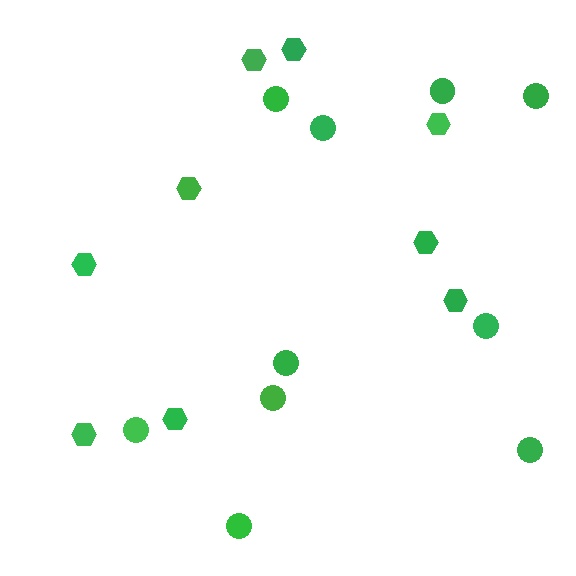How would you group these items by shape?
There are 2 groups: one group of hexagons (9) and one group of circles (10).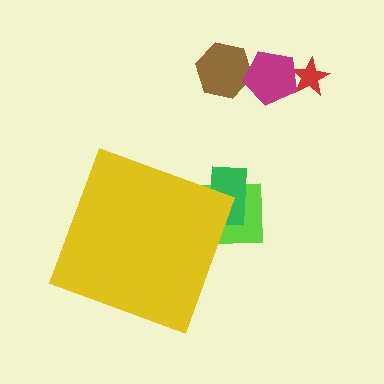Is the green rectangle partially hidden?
Yes, the green rectangle is partially hidden behind the yellow diamond.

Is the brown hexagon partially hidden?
No, the brown hexagon is fully visible.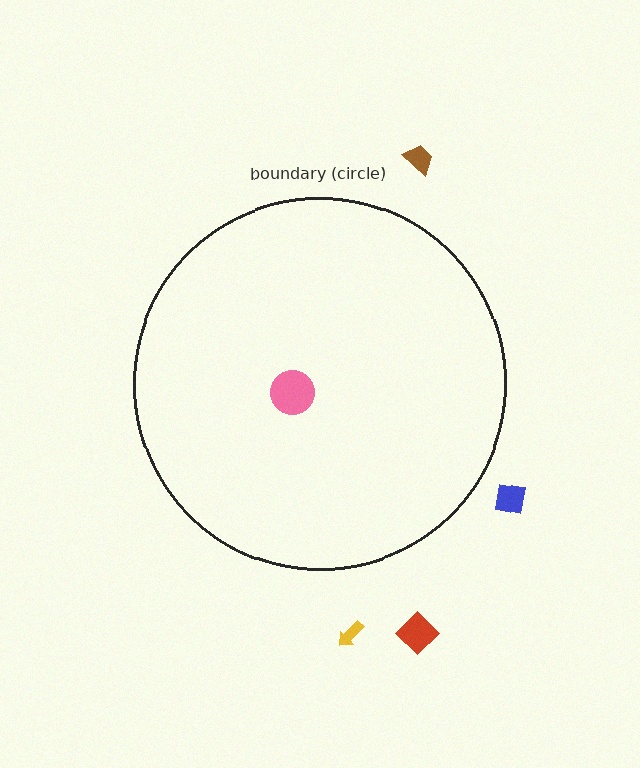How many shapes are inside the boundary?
1 inside, 4 outside.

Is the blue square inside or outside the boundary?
Outside.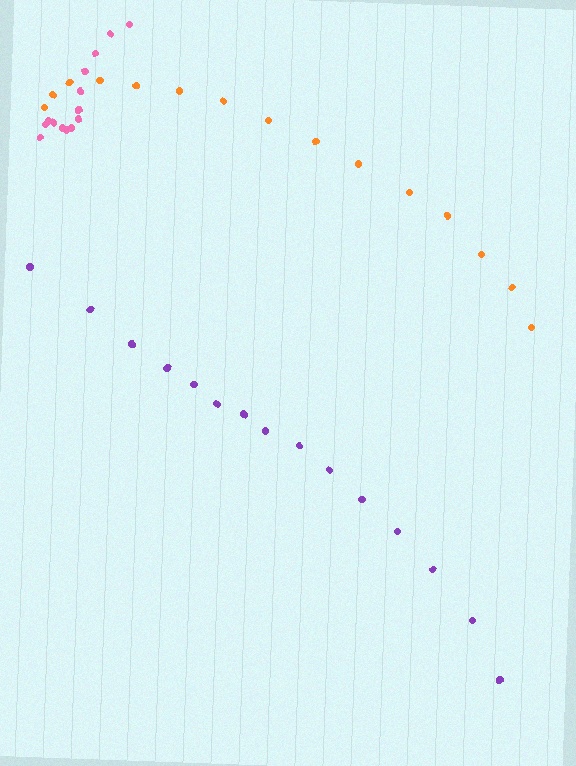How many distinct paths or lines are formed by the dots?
There are 3 distinct paths.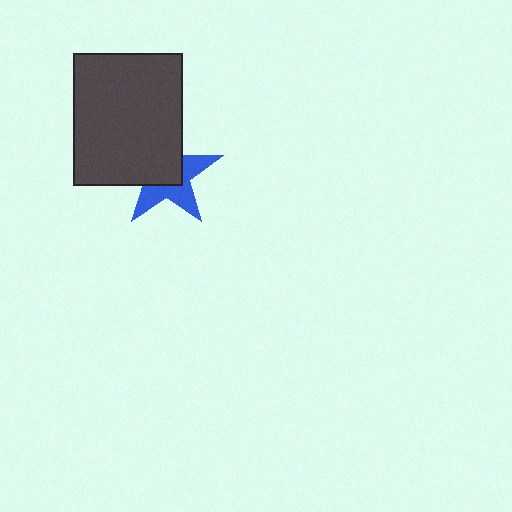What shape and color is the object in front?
The object in front is a dark gray rectangle.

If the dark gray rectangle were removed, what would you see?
You would see the complete blue star.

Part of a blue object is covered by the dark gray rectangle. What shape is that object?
It is a star.